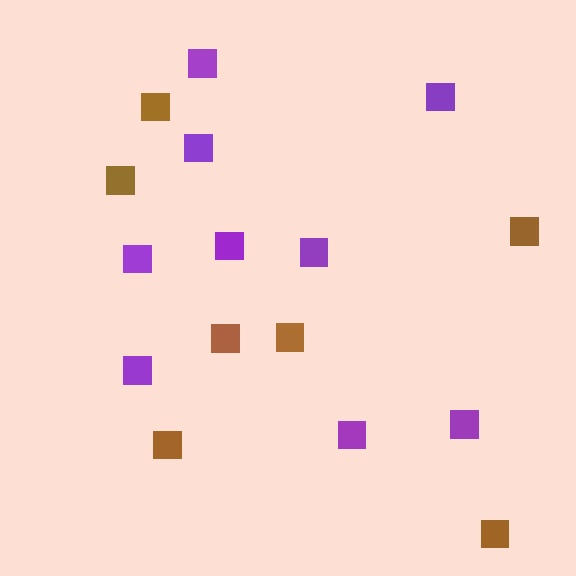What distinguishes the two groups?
There are 2 groups: one group of purple squares (9) and one group of brown squares (7).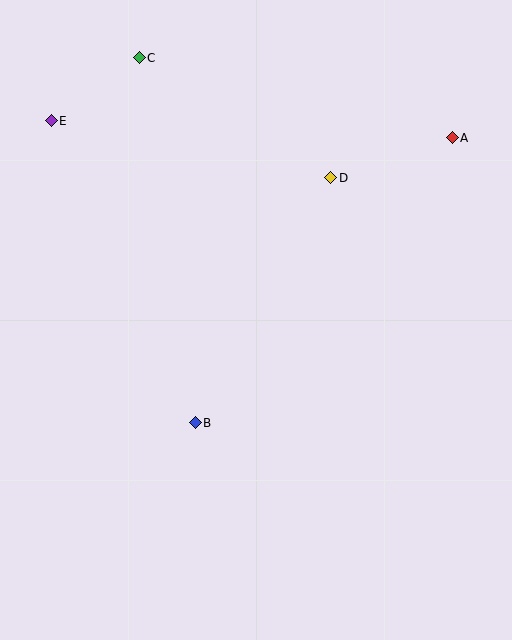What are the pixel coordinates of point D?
Point D is at (331, 178).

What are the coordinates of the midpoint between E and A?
The midpoint between E and A is at (252, 129).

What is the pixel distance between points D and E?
The distance between D and E is 285 pixels.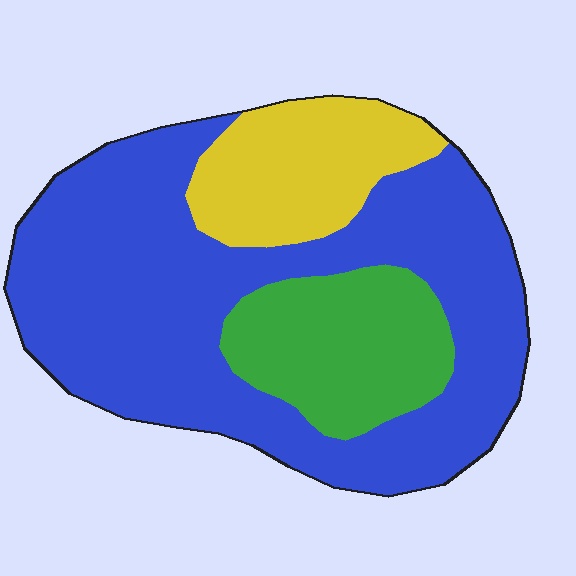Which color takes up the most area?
Blue, at roughly 65%.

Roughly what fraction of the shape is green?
Green takes up about one fifth (1/5) of the shape.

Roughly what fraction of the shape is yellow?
Yellow takes up about one sixth (1/6) of the shape.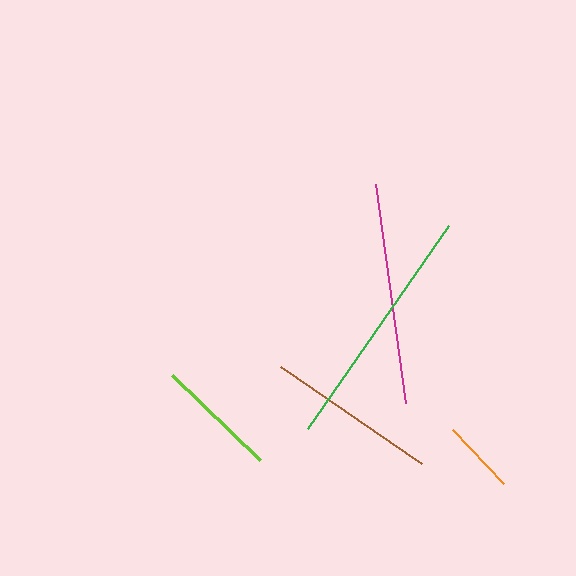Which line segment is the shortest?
The orange line is the shortest at approximately 74 pixels.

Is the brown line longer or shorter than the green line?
The green line is longer than the brown line.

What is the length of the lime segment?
The lime segment is approximately 122 pixels long.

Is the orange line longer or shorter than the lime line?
The lime line is longer than the orange line.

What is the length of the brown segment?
The brown segment is approximately 171 pixels long.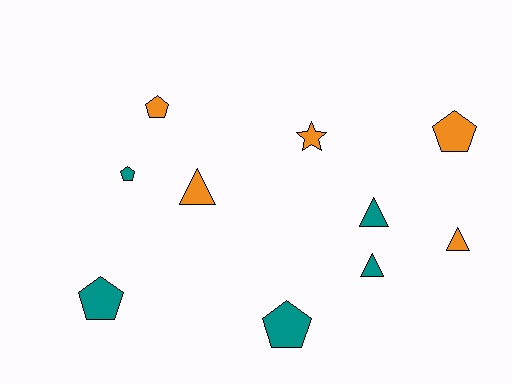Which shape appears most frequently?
Pentagon, with 5 objects.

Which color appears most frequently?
Teal, with 5 objects.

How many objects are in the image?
There are 10 objects.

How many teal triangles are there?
There are 2 teal triangles.